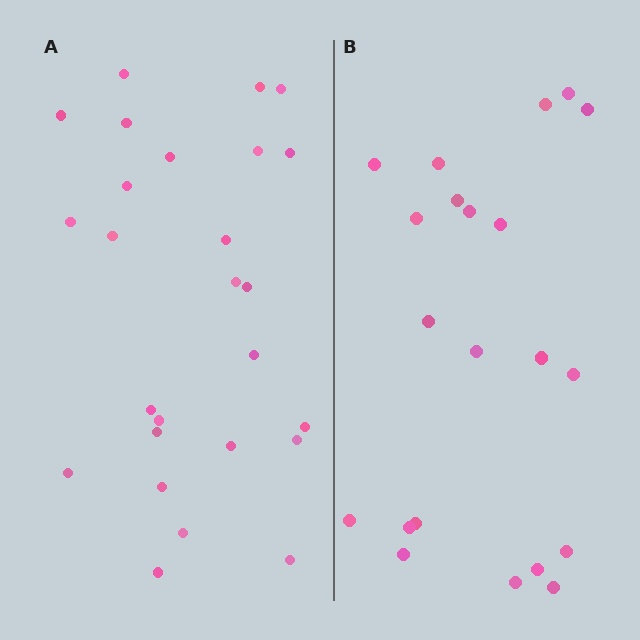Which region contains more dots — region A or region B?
Region A (the left region) has more dots.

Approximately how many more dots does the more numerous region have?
Region A has about 5 more dots than region B.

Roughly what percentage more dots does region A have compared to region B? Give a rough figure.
About 25% more.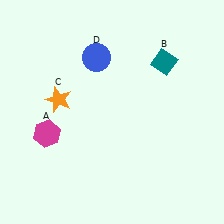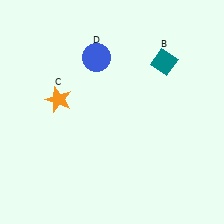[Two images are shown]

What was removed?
The magenta hexagon (A) was removed in Image 2.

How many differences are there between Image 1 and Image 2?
There is 1 difference between the two images.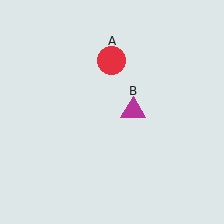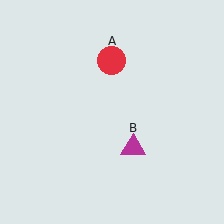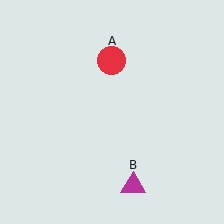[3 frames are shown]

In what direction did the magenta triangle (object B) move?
The magenta triangle (object B) moved down.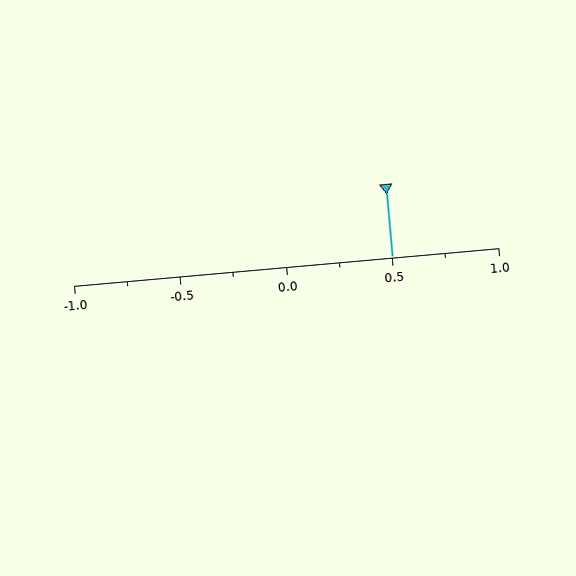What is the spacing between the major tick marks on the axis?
The major ticks are spaced 0.5 apart.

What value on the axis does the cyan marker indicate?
The marker indicates approximately 0.5.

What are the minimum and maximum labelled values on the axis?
The axis runs from -1.0 to 1.0.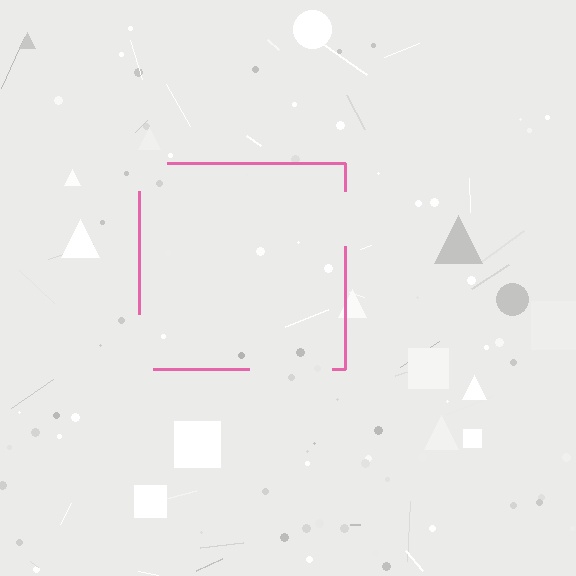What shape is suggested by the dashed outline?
The dashed outline suggests a square.